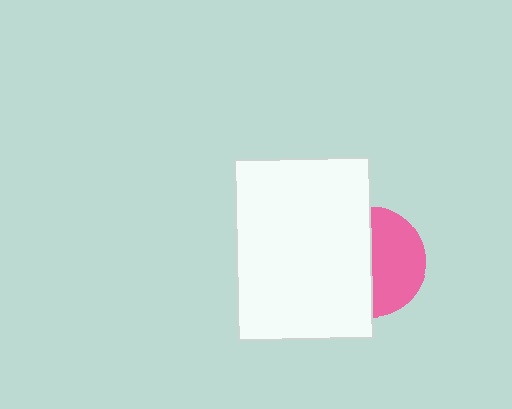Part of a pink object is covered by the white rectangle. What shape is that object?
It is a circle.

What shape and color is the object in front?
The object in front is a white rectangle.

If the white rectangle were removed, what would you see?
You would see the complete pink circle.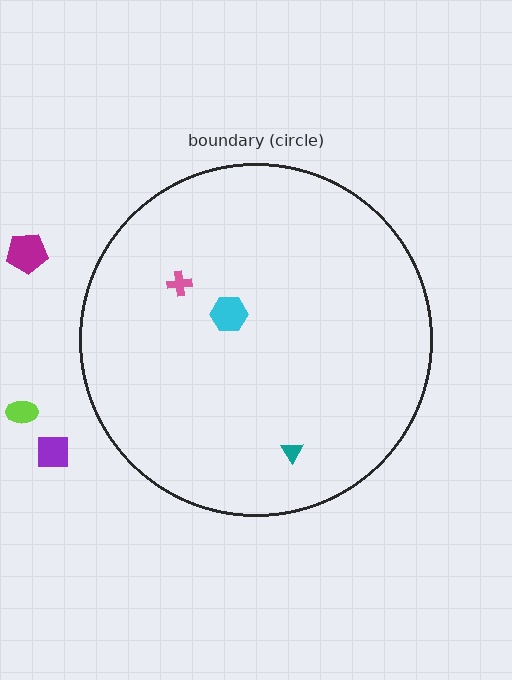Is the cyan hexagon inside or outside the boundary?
Inside.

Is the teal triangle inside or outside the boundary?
Inside.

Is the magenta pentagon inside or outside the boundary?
Outside.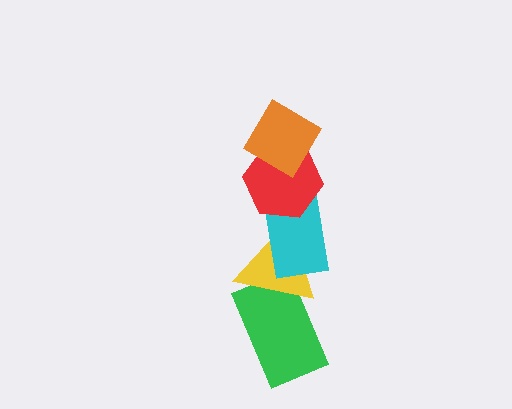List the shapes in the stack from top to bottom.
From top to bottom: the orange diamond, the red hexagon, the cyan rectangle, the yellow triangle, the green rectangle.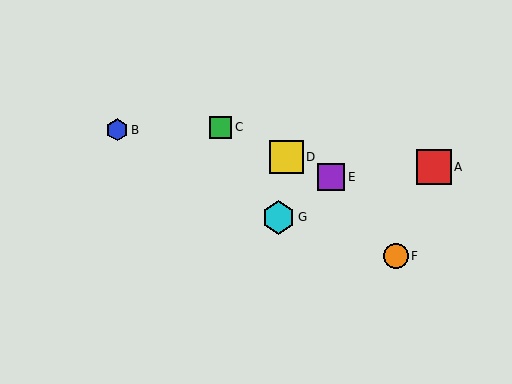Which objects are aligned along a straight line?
Objects C, D, E are aligned along a straight line.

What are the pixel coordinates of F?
Object F is at (396, 256).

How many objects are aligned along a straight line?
3 objects (C, D, E) are aligned along a straight line.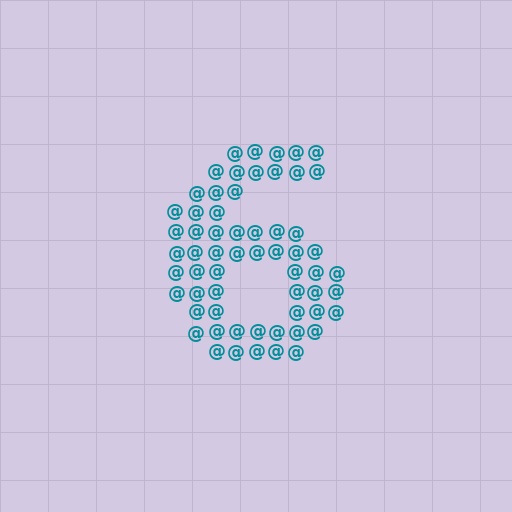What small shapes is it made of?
It is made of small at signs.